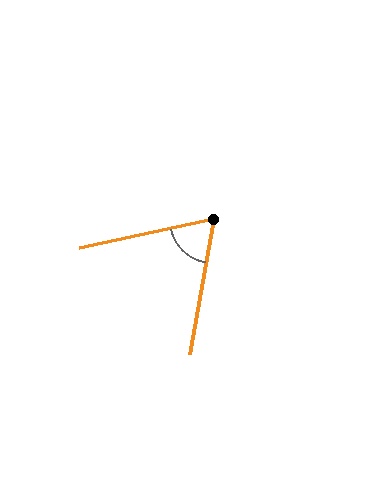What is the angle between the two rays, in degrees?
Approximately 68 degrees.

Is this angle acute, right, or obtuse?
It is acute.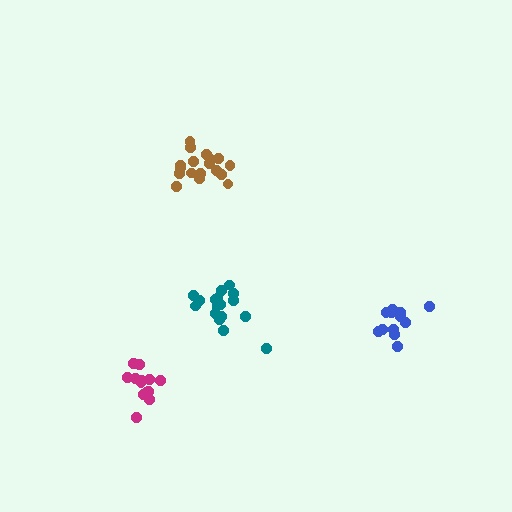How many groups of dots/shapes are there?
There are 4 groups.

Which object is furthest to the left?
The magenta cluster is leftmost.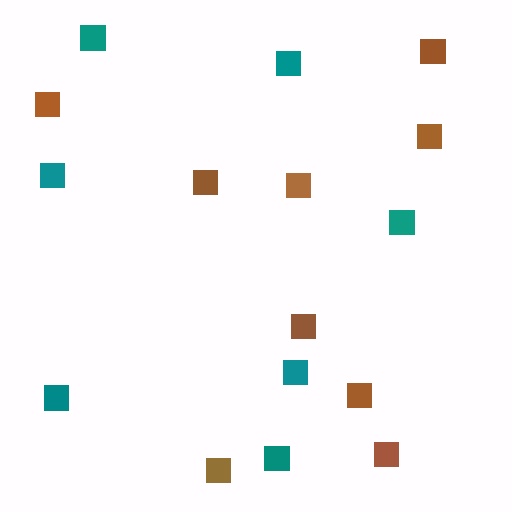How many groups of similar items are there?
There are 2 groups: one group of brown squares (9) and one group of teal squares (7).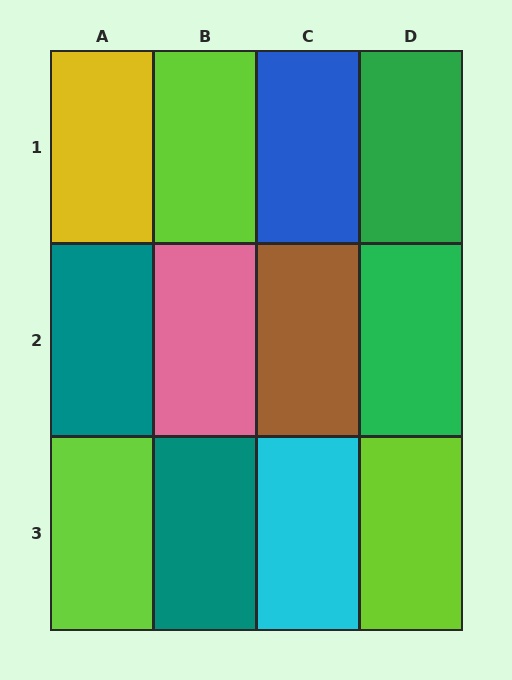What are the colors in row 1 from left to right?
Yellow, lime, blue, green.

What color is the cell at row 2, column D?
Green.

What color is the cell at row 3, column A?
Lime.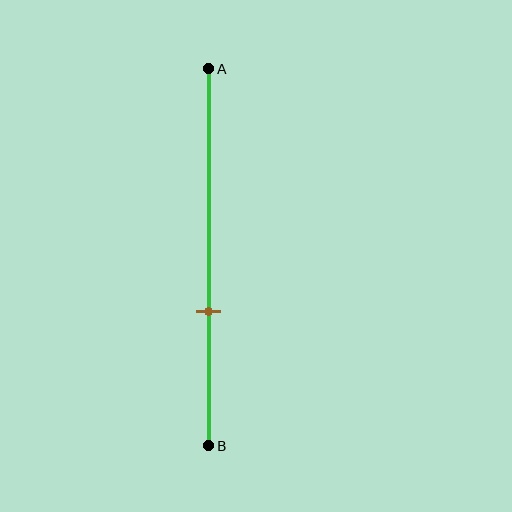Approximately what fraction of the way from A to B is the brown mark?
The brown mark is approximately 65% of the way from A to B.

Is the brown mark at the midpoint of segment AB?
No, the mark is at about 65% from A, not at the 50% midpoint.